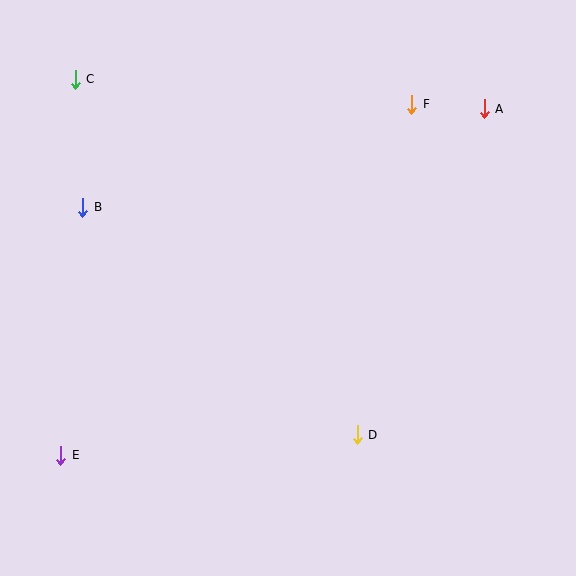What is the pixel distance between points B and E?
The distance between B and E is 249 pixels.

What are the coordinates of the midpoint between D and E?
The midpoint between D and E is at (209, 445).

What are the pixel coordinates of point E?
Point E is at (61, 455).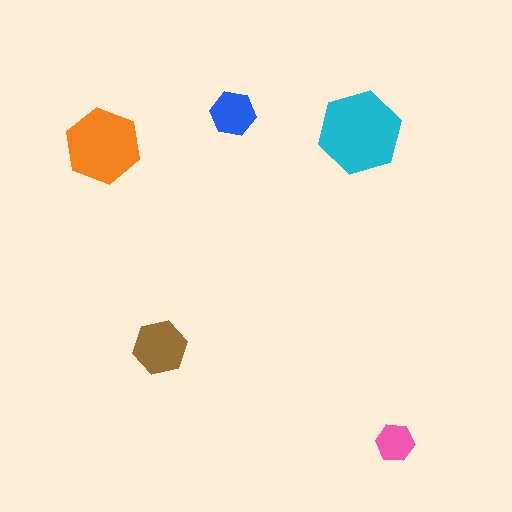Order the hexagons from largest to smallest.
the cyan one, the orange one, the brown one, the blue one, the pink one.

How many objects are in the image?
There are 5 objects in the image.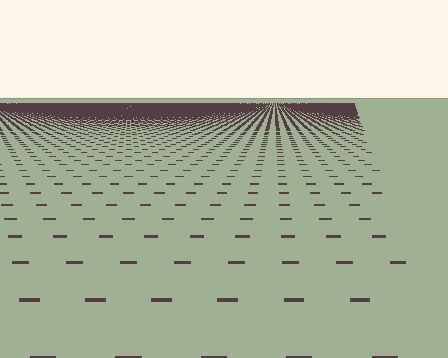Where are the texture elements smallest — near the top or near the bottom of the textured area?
Near the top.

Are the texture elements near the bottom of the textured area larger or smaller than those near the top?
Larger. Near the bottom, elements are closer to the viewer and appear at a bigger on-screen size.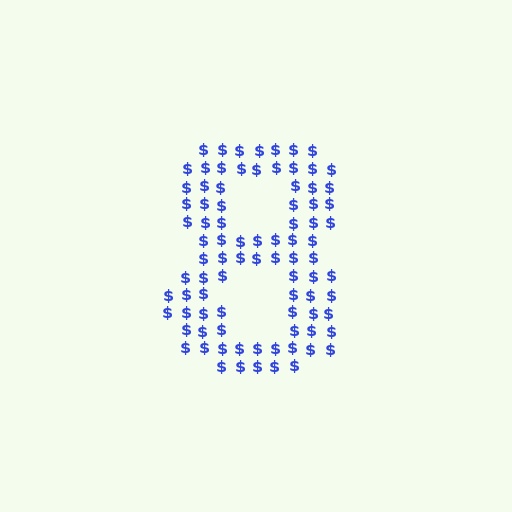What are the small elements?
The small elements are dollar signs.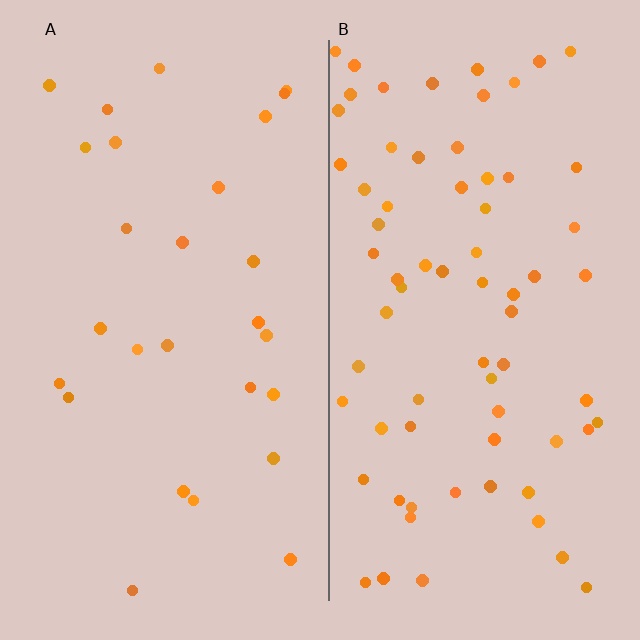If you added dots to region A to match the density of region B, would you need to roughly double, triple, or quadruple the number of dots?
Approximately triple.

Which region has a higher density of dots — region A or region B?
B (the right).